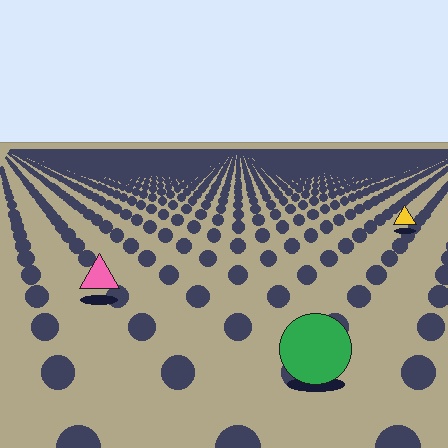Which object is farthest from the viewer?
The yellow triangle is farthest from the viewer. It appears smaller and the ground texture around it is denser.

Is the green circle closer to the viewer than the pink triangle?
Yes. The green circle is closer — you can tell from the texture gradient: the ground texture is coarser near it.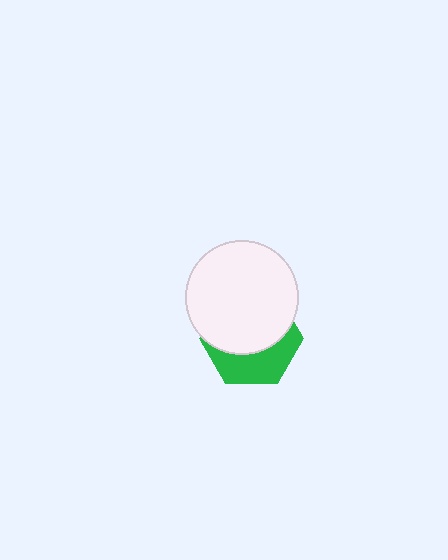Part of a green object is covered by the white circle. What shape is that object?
It is a hexagon.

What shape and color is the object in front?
The object in front is a white circle.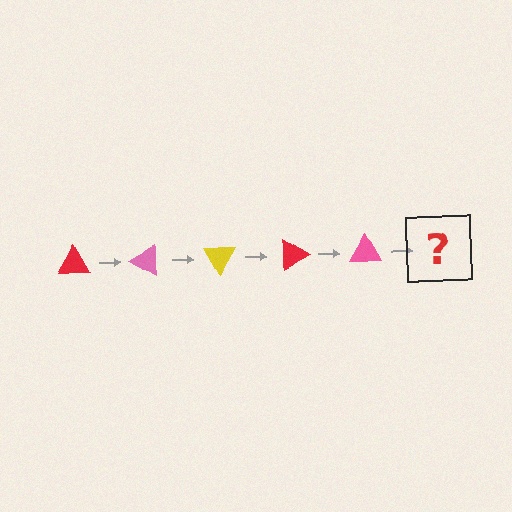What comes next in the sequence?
The next element should be a yellow triangle, rotated 150 degrees from the start.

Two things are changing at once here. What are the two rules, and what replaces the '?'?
The two rules are that it rotates 30 degrees each step and the color cycles through red, pink, and yellow. The '?' should be a yellow triangle, rotated 150 degrees from the start.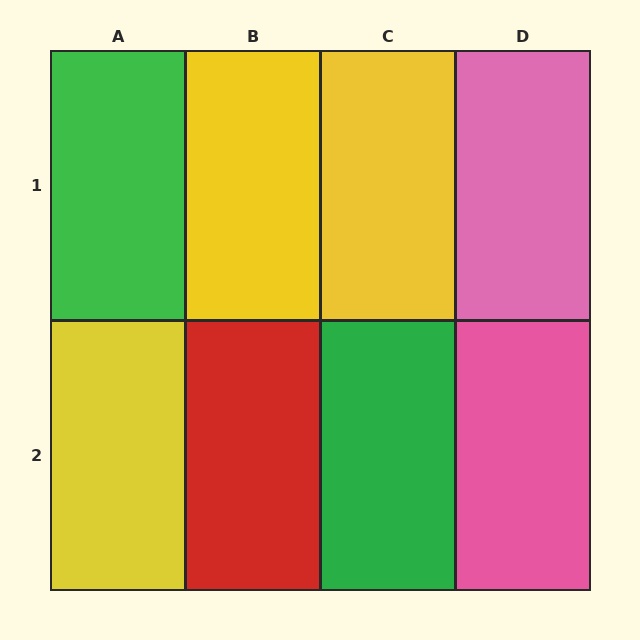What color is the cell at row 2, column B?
Red.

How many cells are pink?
2 cells are pink.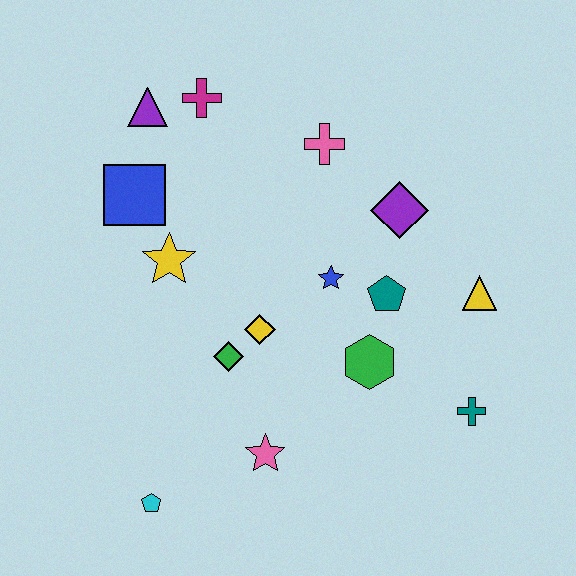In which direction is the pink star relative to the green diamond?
The pink star is below the green diamond.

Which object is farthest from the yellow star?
The teal cross is farthest from the yellow star.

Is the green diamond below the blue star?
Yes